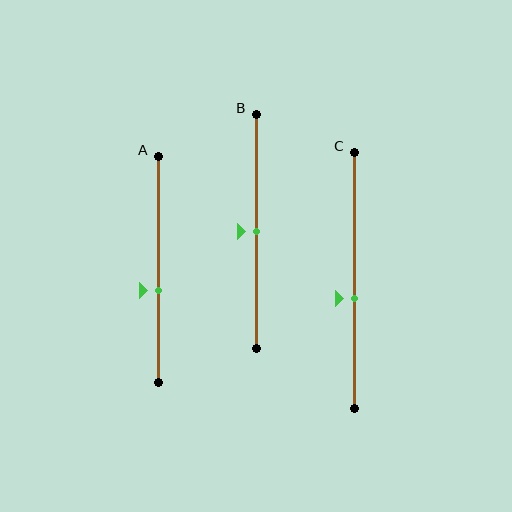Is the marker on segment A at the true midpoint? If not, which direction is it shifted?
No, the marker on segment A is shifted downward by about 9% of the segment length.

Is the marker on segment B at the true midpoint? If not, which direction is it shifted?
Yes, the marker on segment B is at the true midpoint.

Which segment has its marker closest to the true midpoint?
Segment B has its marker closest to the true midpoint.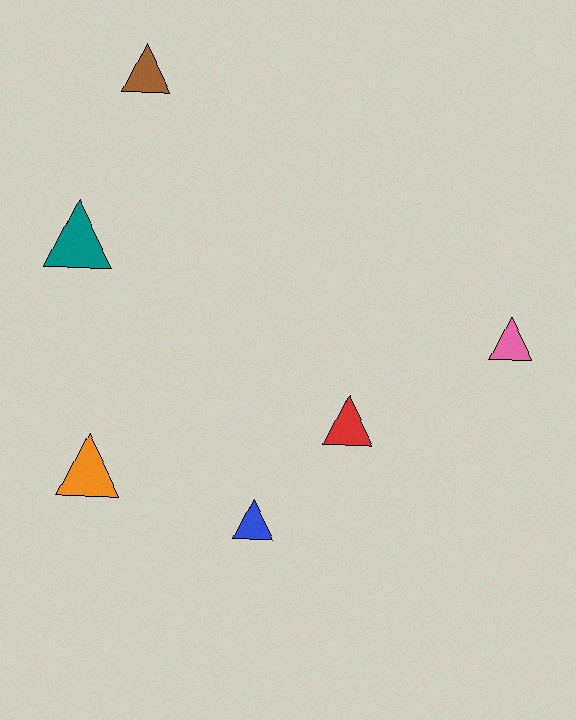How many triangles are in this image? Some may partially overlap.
There are 6 triangles.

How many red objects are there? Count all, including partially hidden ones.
There is 1 red object.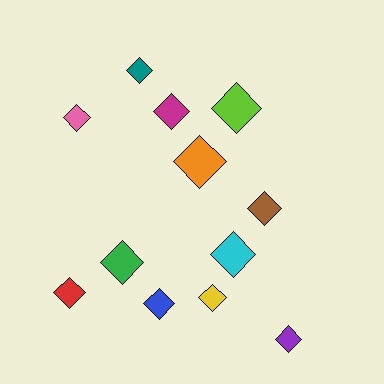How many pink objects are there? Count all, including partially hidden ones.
There is 1 pink object.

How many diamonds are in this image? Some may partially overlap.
There are 12 diamonds.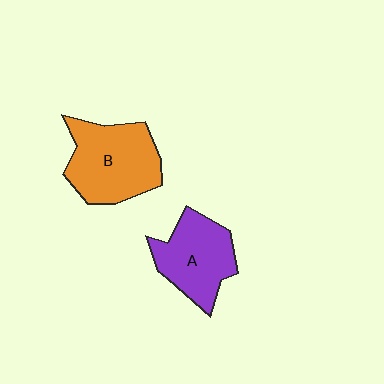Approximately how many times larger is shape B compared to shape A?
Approximately 1.2 times.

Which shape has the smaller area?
Shape A (purple).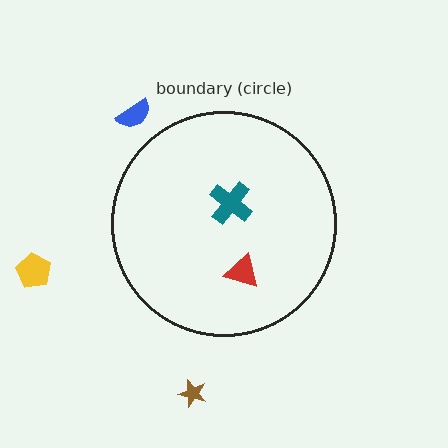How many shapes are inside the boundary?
2 inside, 3 outside.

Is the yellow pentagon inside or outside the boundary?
Outside.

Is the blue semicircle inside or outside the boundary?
Outside.